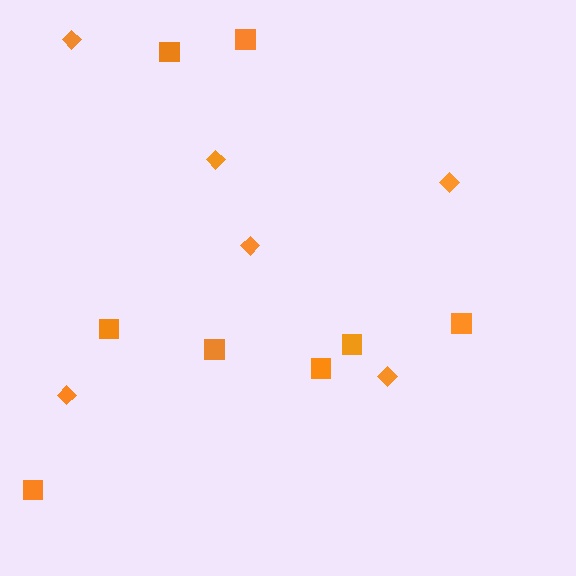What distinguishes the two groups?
There are 2 groups: one group of diamonds (6) and one group of squares (8).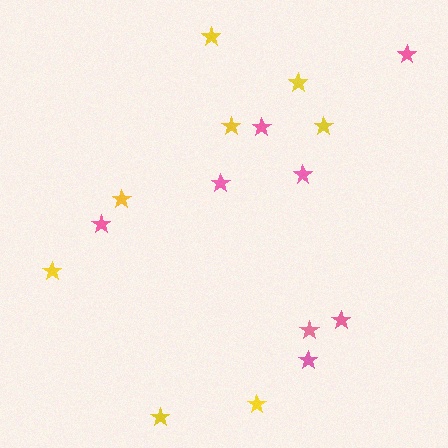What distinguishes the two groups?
There are 2 groups: one group of pink stars (8) and one group of yellow stars (8).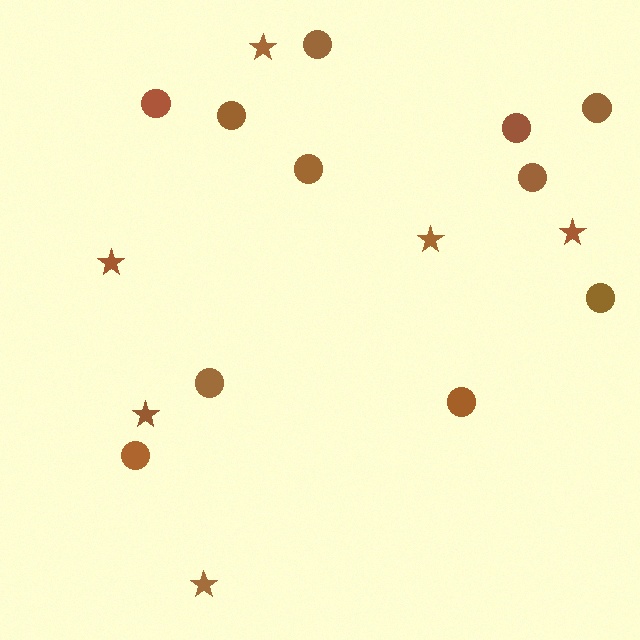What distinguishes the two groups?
There are 2 groups: one group of stars (6) and one group of circles (11).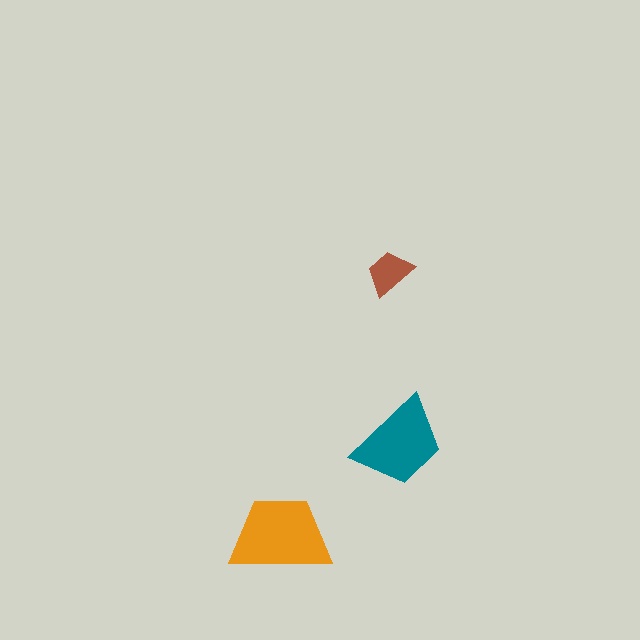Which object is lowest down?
The orange trapezoid is bottommost.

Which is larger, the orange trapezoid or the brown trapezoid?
The orange one.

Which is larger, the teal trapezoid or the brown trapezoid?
The teal one.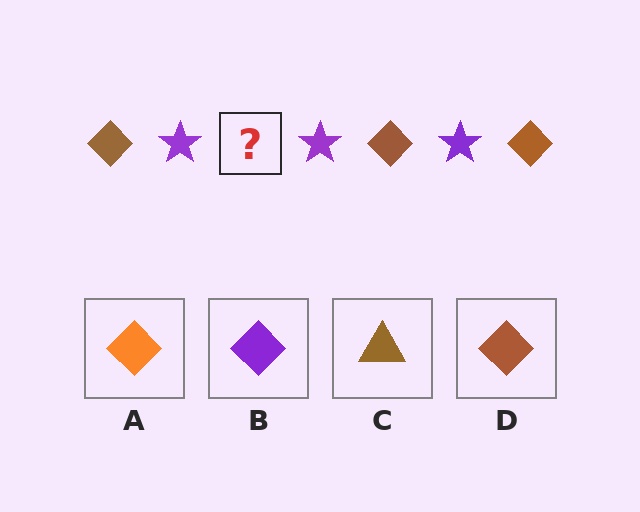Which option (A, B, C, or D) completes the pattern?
D.